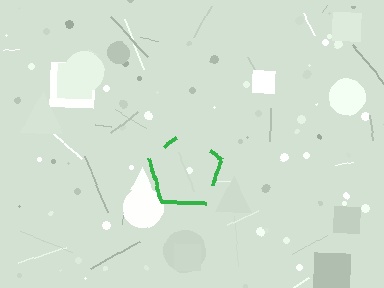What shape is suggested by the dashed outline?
The dashed outline suggests a pentagon.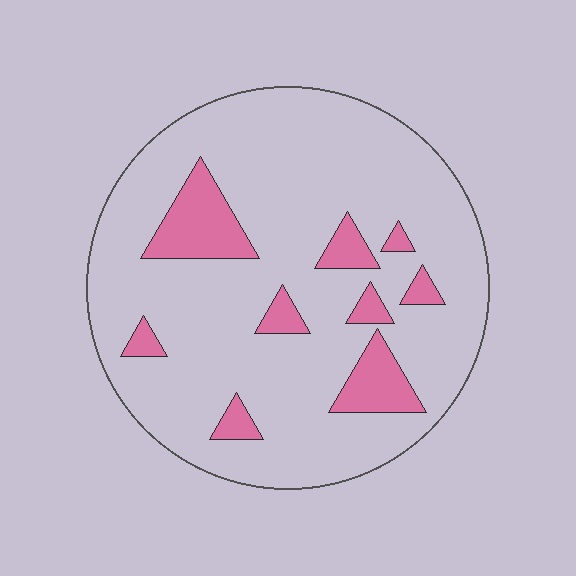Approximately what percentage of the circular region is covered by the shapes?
Approximately 15%.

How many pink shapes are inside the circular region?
9.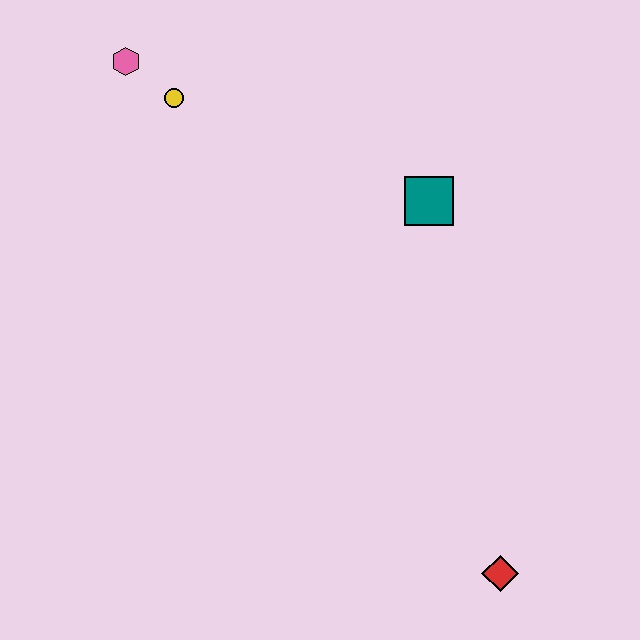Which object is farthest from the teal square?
The red diamond is farthest from the teal square.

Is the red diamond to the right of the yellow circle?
Yes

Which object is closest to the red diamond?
The teal square is closest to the red diamond.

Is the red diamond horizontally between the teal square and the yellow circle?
No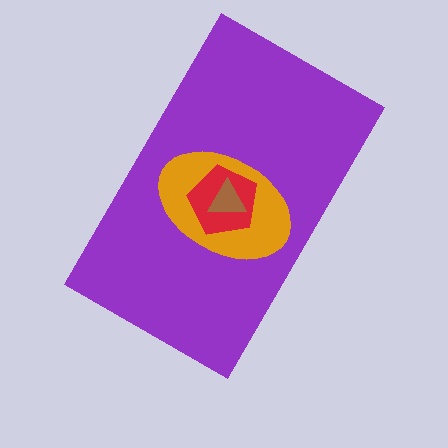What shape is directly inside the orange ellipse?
The red pentagon.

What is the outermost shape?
The purple rectangle.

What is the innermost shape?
The brown triangle.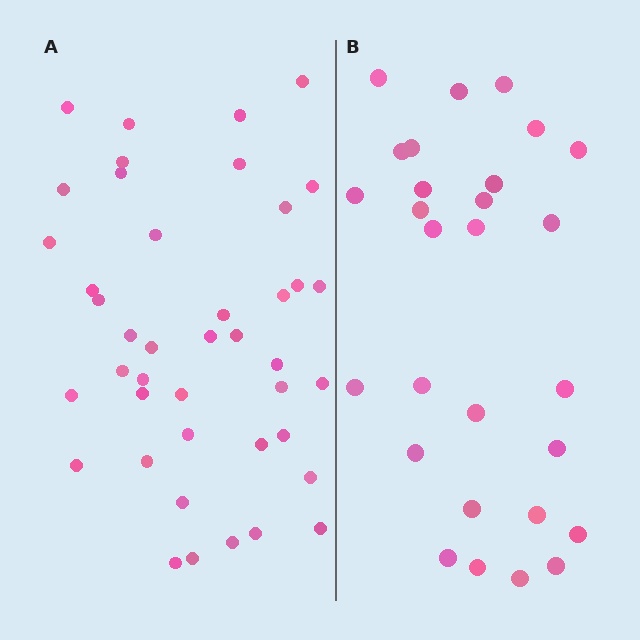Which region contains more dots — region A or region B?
Region A (the left region) has more dots.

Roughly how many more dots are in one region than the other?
Region A has approximately 15 more dots than region B.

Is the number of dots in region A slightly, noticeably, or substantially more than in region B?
Region A has substantially more. The ratio is roughly 1.5 to 1.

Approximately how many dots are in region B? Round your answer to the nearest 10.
About 30 dots. (The exact count is 28, which rounds to 30.)